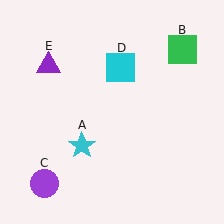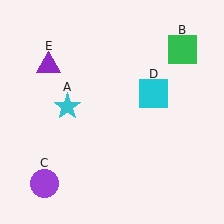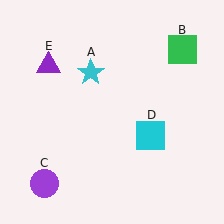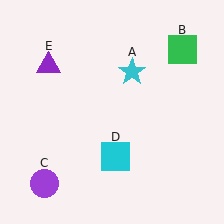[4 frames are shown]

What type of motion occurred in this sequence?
The cyan star (object A), cyan square (object D) rotated clockwise around the center of the scene.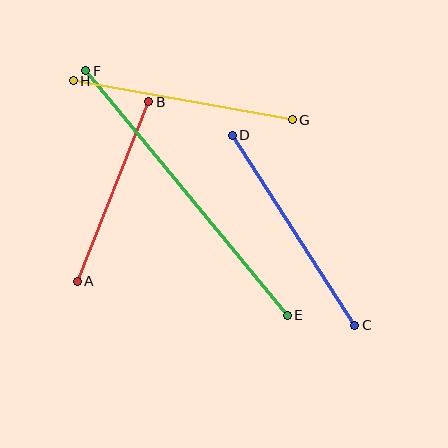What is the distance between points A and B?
The distance is approximately 193 pixels.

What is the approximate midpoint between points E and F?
The midpoint is at approximately (186, 193) pixels.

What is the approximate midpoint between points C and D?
The midpoint is at approximately (293, 230) pixels.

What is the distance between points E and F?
The distance is approximately 317 pixels.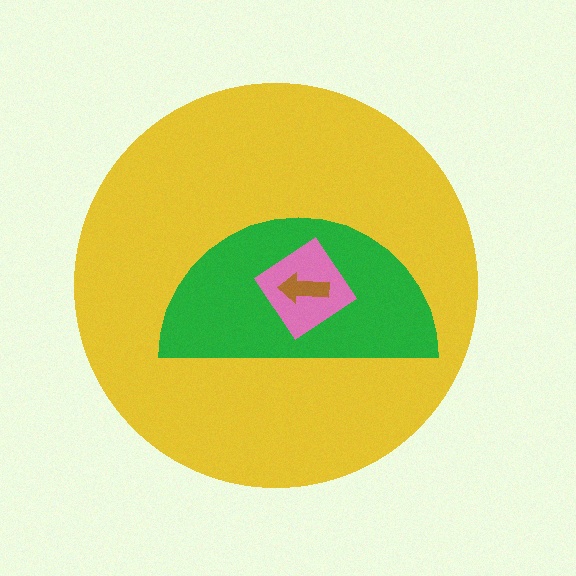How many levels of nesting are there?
4.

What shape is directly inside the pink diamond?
The brown arrow.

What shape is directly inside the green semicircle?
The pink diamond.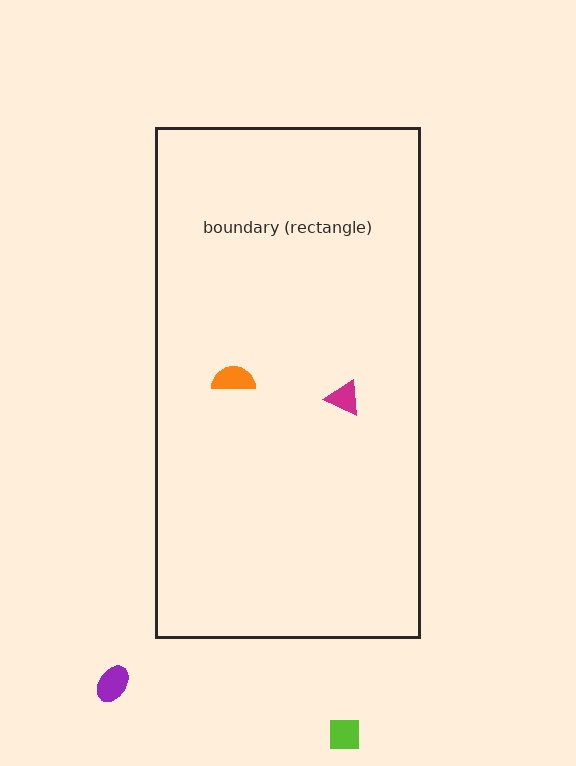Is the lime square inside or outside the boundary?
Outside.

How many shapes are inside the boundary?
2 inside, 2 outside.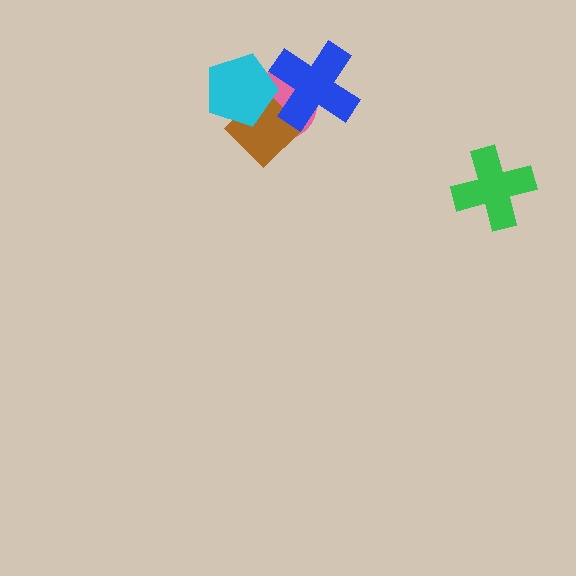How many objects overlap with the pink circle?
3 objects overlap with the pink circle.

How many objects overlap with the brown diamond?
3 objects overlap with the brown diamond.